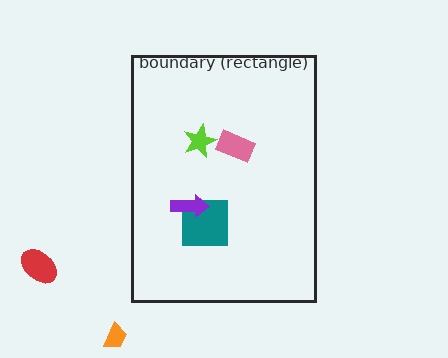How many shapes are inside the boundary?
4 inside, 2 outside.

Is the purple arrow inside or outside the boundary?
Inside.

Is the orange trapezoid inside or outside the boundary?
Outside.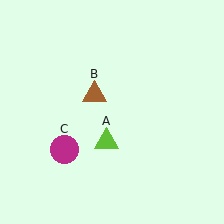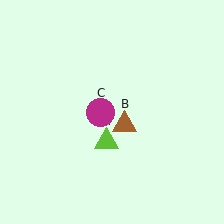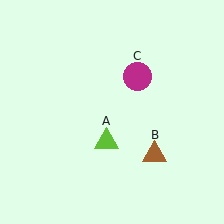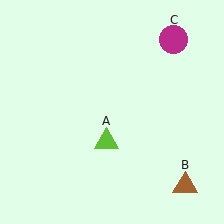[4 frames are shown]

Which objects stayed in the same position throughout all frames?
Lime triangle (object A) remained stationary.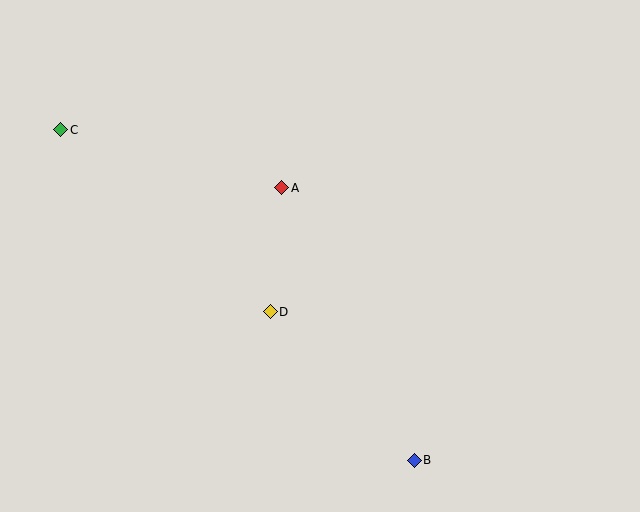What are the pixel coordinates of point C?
Point C is at (61, 130).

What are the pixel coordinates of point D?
Point D is at (270, 312).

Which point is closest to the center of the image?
Point D at (270, 312) is closest to the center.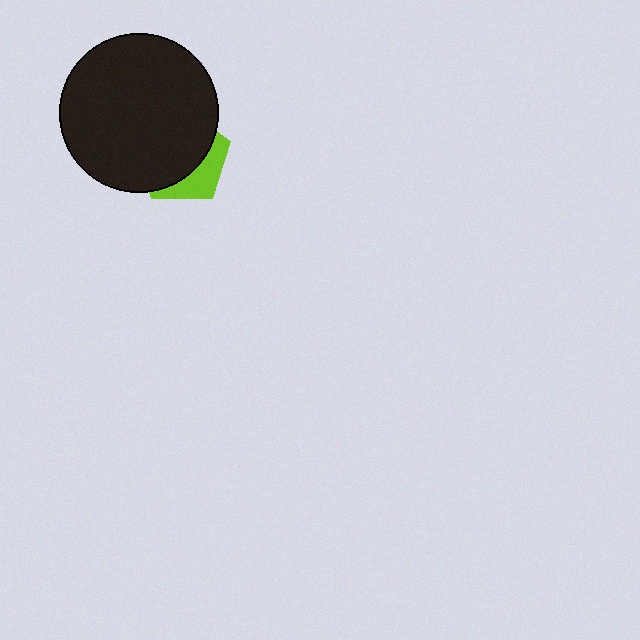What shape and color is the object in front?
The object in front is a black circle.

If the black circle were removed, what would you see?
You would see the complete lime pentagon.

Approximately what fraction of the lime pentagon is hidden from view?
Roughly 68% of the lime pentagon is hidden behind the black circle.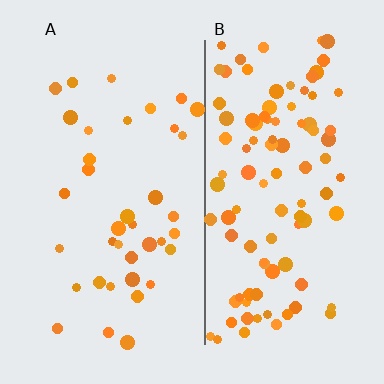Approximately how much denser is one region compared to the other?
Approximately 2.6× — region B over region A.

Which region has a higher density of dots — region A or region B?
B (the right).